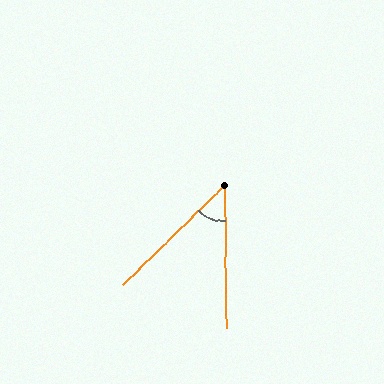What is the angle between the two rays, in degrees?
Approximately 46 degrees.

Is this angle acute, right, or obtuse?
It is acute.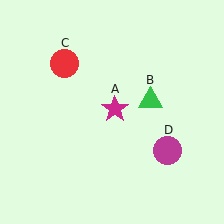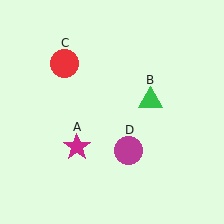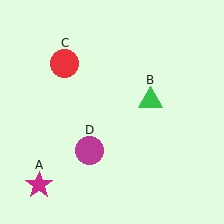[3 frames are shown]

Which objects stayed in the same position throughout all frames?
Green triangle (object B) and red circle (object C) remained stationary.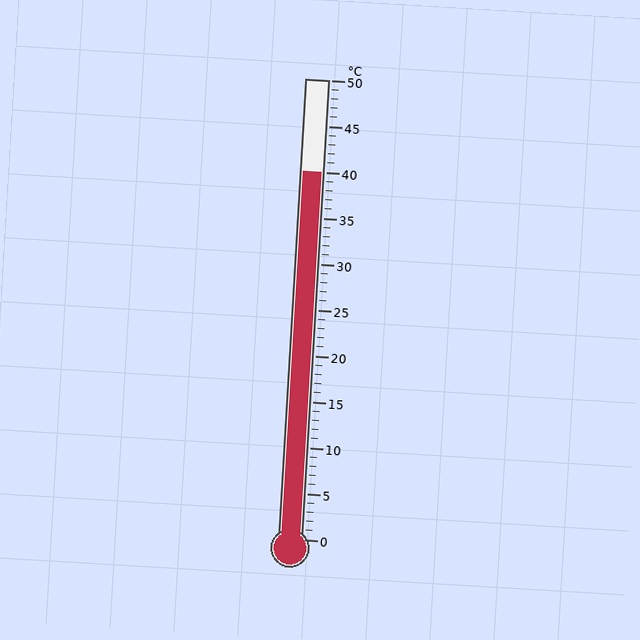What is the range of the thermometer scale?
The thermometer scale ranges from 0°C to 50°C.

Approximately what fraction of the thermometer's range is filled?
The thermometer is filled to approximately 80% of its range.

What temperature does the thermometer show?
The thermometer shows approximately 40°C.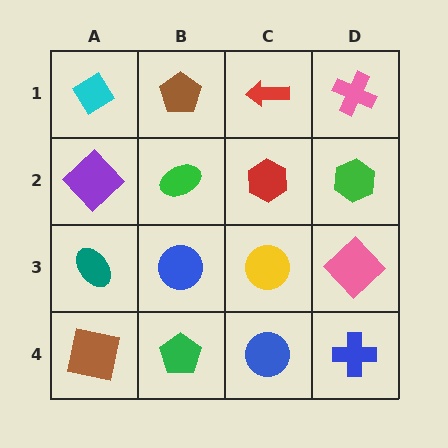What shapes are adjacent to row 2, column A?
A cyan diamond (row 1, column A), a teal ellipse (row 3, column A), a green ellipse (row 2, column B).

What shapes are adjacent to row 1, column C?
A red hexagon (row 2, column C), a brown pentagon (row 1, column B), a pink cross (row 1, column D).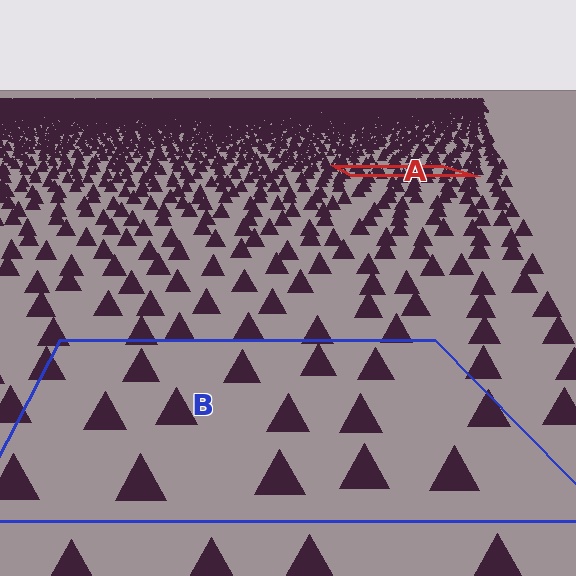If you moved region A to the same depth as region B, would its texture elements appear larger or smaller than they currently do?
They would appear larger. At a closer depth, the same texture elements are projected at a bigger on-screen size.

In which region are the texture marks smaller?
The texture marks are smaller in region A, because it is farther away.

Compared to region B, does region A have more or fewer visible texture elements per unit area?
Region A has more texture elements per unit area — they are packed more densely because it is farther away.